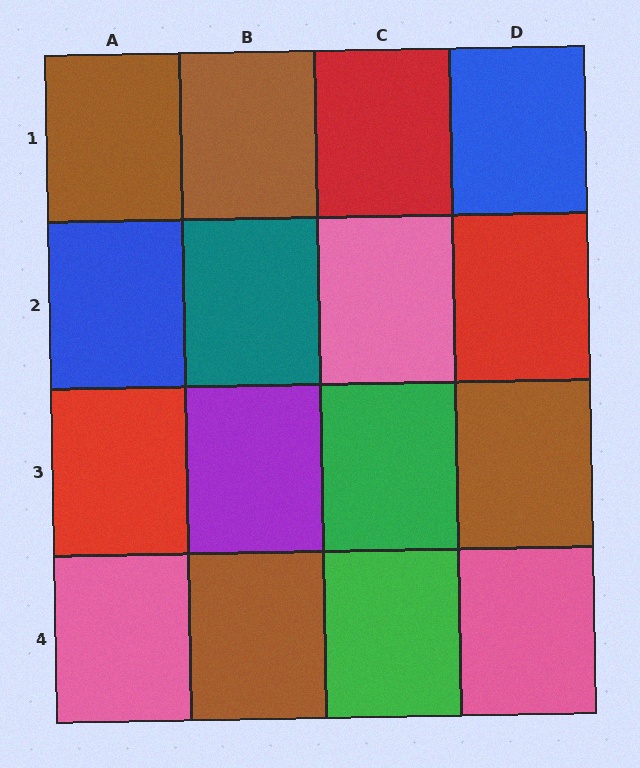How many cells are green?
2 cells are green.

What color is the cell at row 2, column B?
Teal.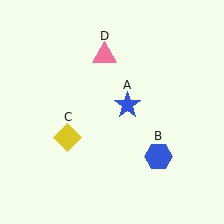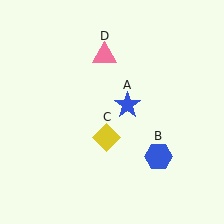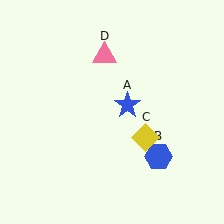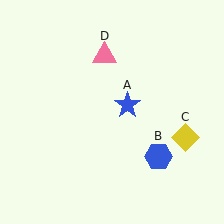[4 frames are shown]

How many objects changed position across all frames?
1 object changed position: yellow diamond (object C).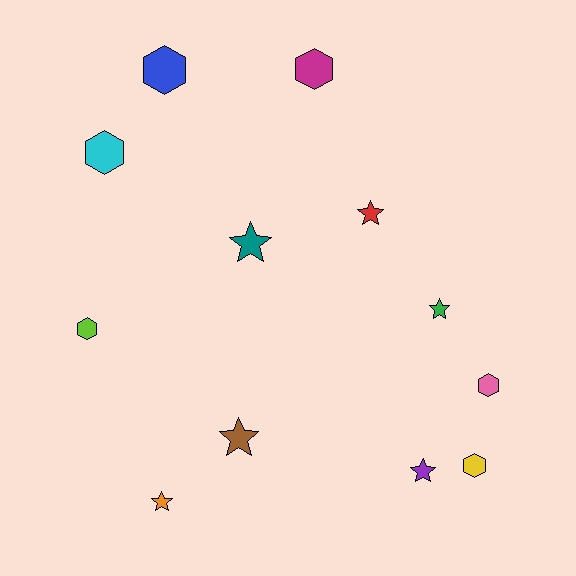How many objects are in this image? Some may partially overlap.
There are 12 objects.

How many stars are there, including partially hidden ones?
There are 6 stars.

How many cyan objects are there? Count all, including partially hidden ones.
There is 1 cyan object.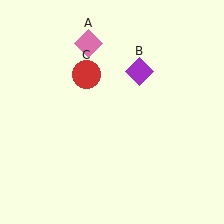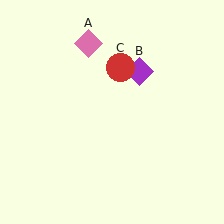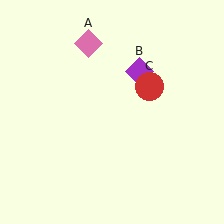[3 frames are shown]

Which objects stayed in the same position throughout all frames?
Pink diamond (object A) and purple diamond (object B) remained stationary.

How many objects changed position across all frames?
1 object changed position: red circle (object C).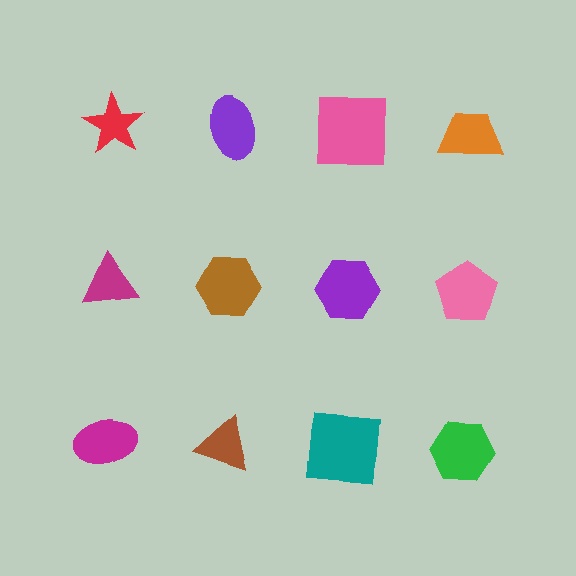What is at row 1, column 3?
A pink square.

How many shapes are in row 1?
4 shapes.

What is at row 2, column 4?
A pink pentagon.